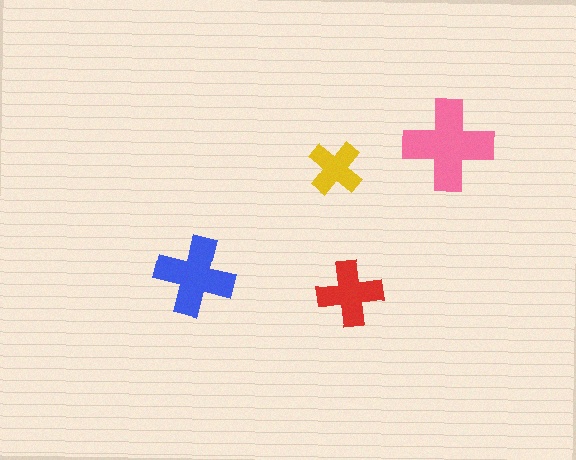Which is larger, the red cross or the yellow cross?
The red one.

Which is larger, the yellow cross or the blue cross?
The blue one.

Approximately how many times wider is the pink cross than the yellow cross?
About 1.5 times wider.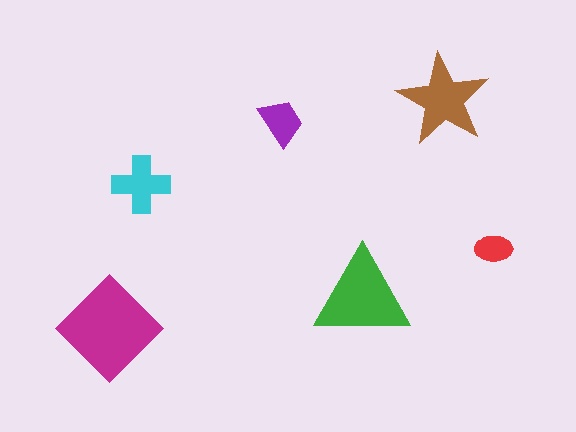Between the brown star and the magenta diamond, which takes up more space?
The magenta diamond.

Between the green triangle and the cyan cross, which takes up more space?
The green triangle.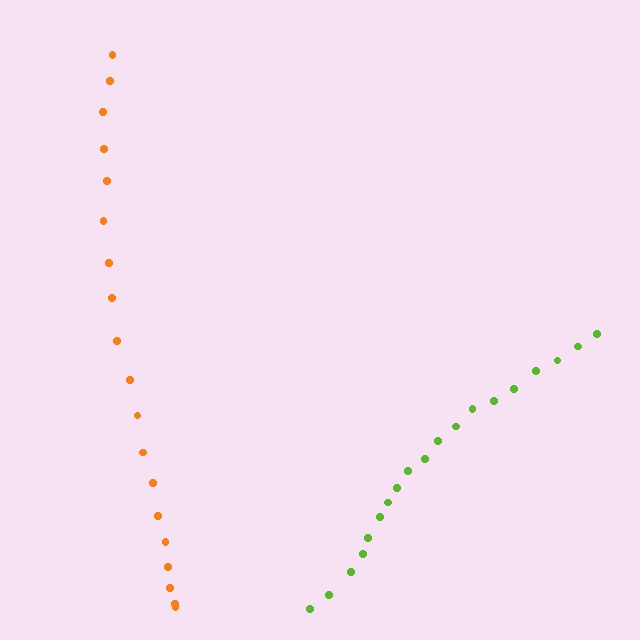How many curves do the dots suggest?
There are 2 distinct paths.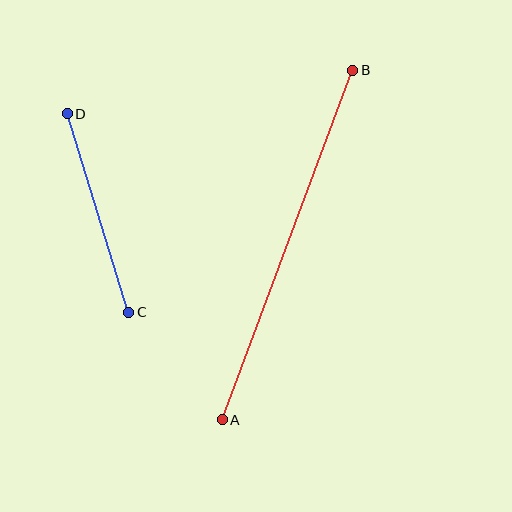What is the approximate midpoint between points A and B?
The midpoint is at approximately (288, 245) pixels.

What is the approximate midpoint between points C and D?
The midpoint is at approximately (98, 213) pixels.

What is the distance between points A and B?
The distance is approximately 373 pixels.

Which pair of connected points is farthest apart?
Points A and B are farthest apart.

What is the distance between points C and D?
The distance is approximately 208 pixels.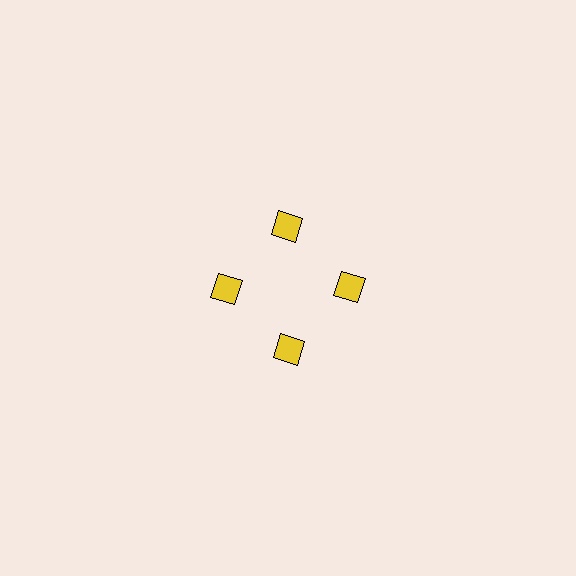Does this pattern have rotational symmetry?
Yes, this pattern has 4-fold rotational symmetry. It looks the same after rotating 90 degrees around the center.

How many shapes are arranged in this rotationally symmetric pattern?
There are 4 shapes, arranged in 4 groups of 1.